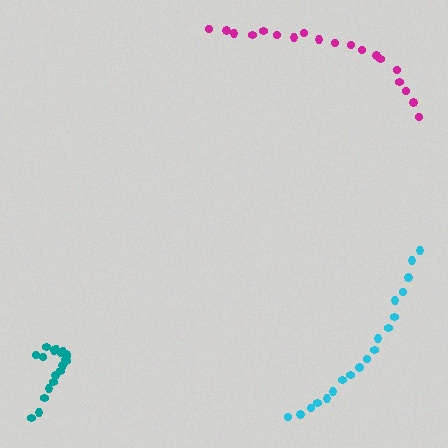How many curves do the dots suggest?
There are 3 distinct paths.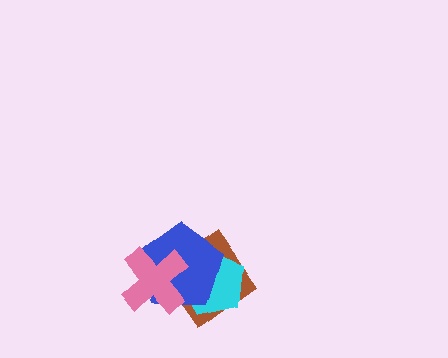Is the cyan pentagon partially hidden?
Yes, it is partially covered by another shape.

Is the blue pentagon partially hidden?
Yes, it is partially covered by another shape.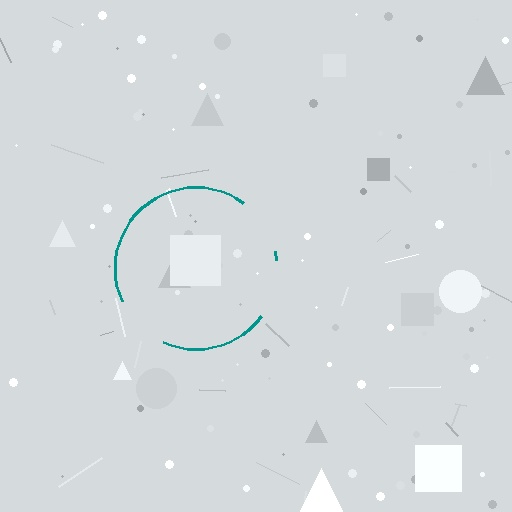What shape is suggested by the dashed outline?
The dashed outline suggests a circle.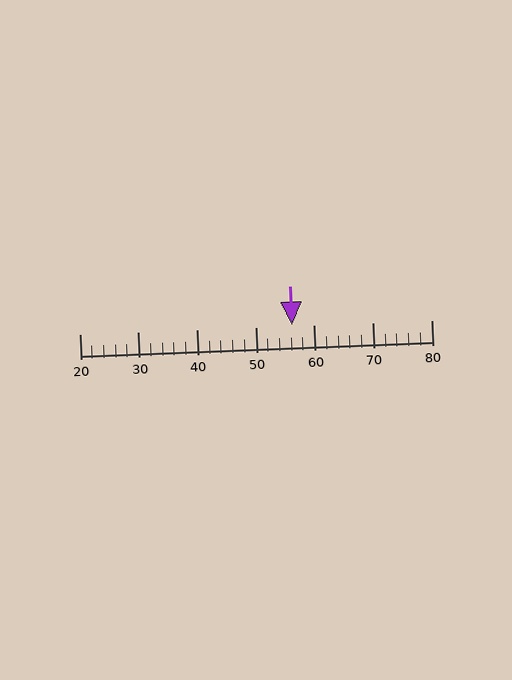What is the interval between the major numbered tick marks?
The major tick marks are spaced 10 units apart.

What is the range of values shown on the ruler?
The ruler shows values from 20 to 80.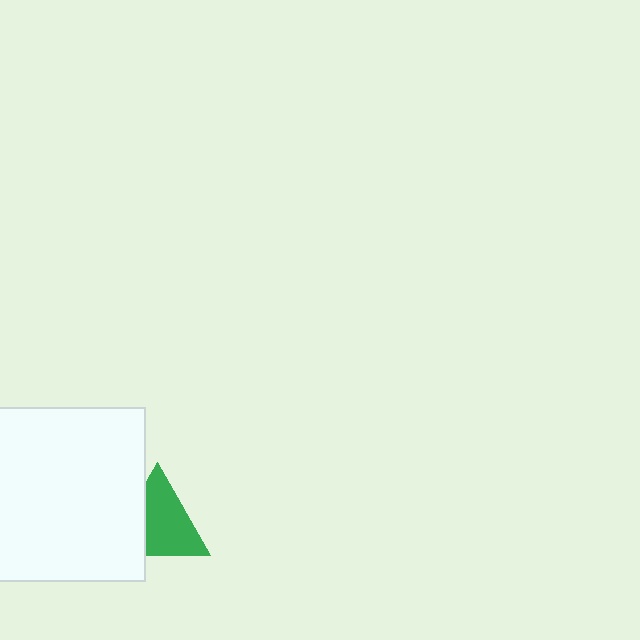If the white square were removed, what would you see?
You would see the complete green triangle.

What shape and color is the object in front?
The object in front is a white square.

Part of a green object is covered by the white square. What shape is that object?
It is a triangle.